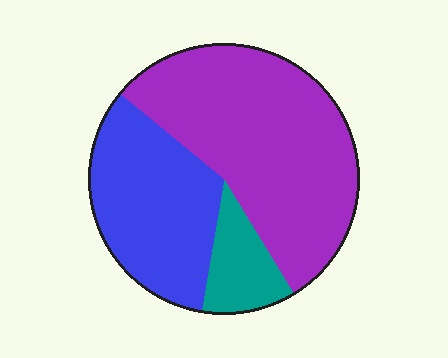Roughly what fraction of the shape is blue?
Blue takes up about one third (1/3) of the shape.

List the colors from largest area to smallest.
From largest to smallest: purple, blue, teal.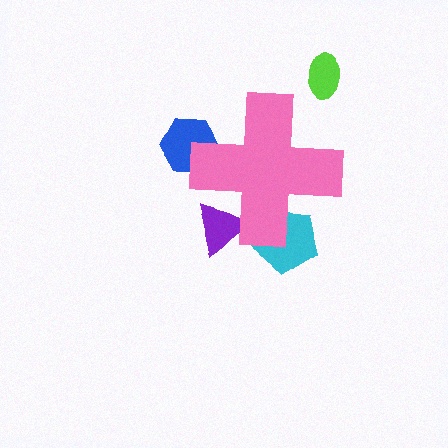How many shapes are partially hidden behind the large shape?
3 shapes are partially hidden.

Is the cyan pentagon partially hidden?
Yes, the cyan pentagon is partially hidden behind the pink cross.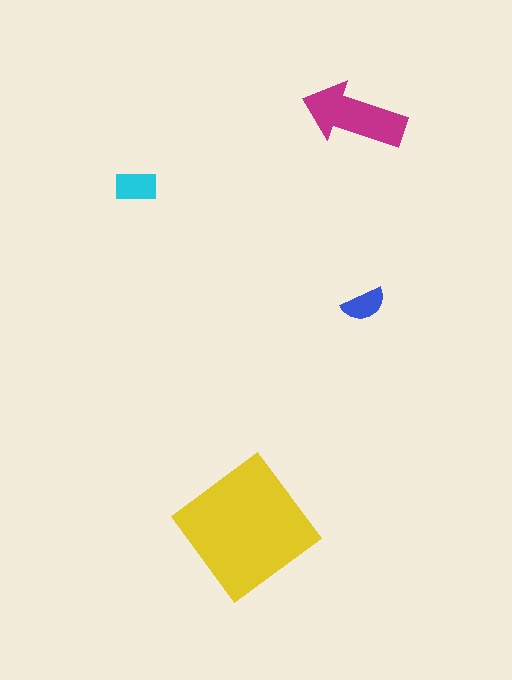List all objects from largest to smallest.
The yellow diamond, the magenta arrow, the cyan rectangle, the blue semicircle.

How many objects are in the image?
There are 4 objects in the image.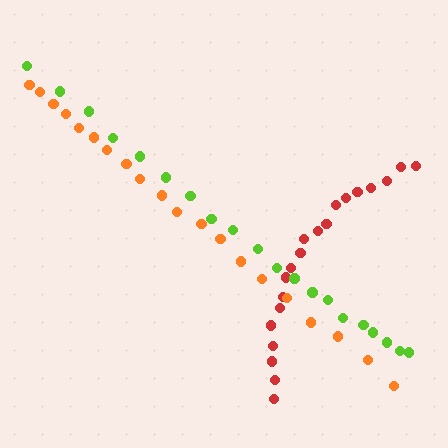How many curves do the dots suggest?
There are 3 distinct paths.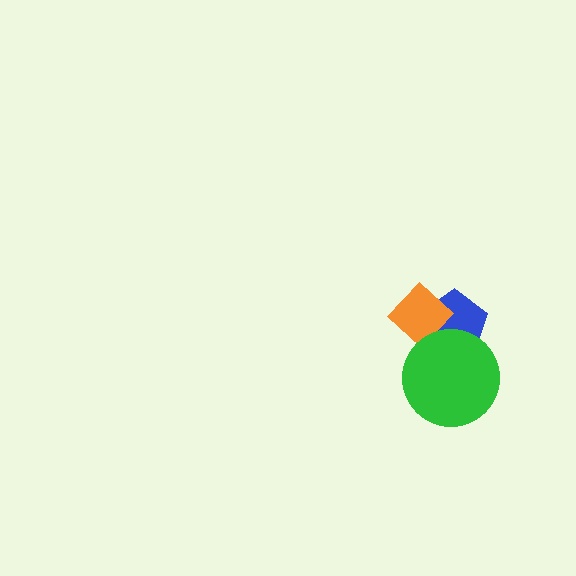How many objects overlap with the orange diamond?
2 objects overlap with the orange diamond.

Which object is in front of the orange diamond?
The green circle is in front of the orange diamond.